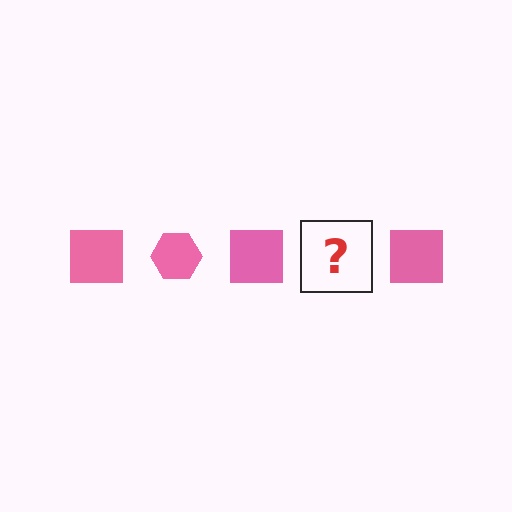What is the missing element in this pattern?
The missing element is a pink hexagon.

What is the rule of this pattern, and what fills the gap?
The rule is that the pattern cycles through square, hexagon shapes in pink. The gap should be filled with a pink hexagon.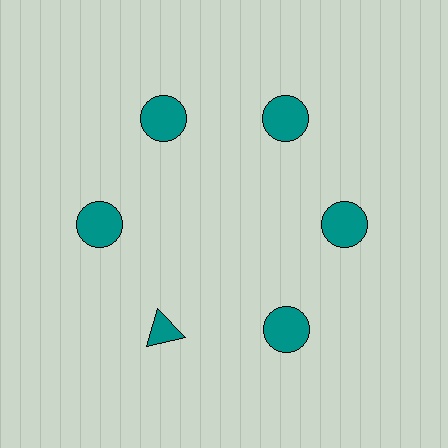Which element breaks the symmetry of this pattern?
The teal triangle at roughly the 7 o'clock position breaks the symmetry. All other shapes are teal circles.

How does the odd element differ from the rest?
It has a different shape: triangle instead of circle.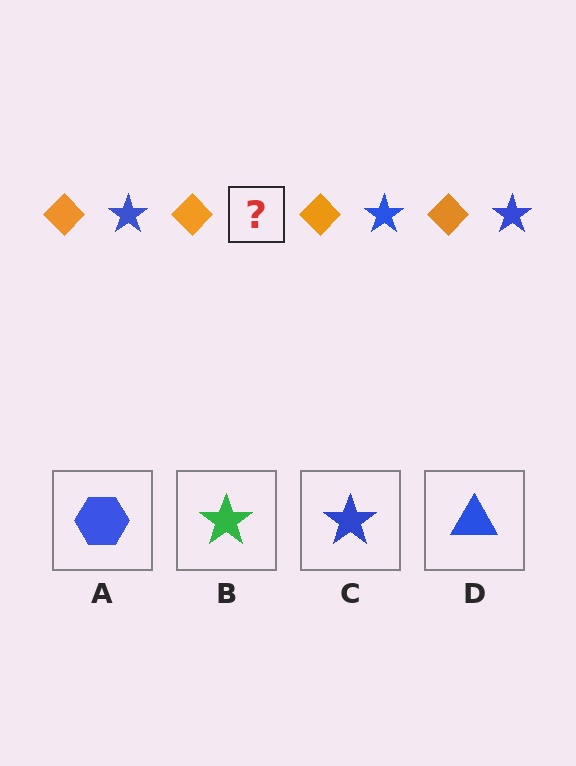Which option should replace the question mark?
Option C.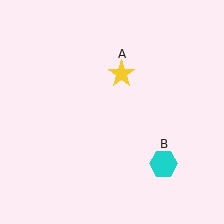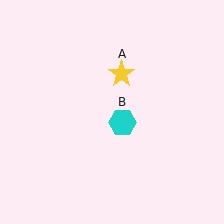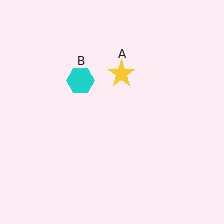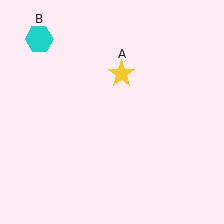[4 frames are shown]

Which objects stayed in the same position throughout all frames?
Yellow star (object A) remained stationary.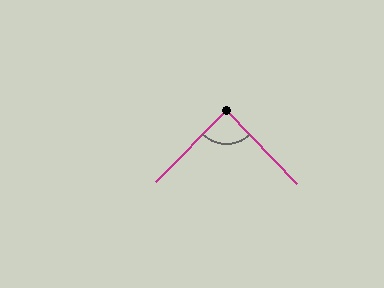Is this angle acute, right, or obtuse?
It is approximately a right angle.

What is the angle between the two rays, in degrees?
Approximately 89 degrees.